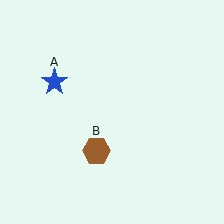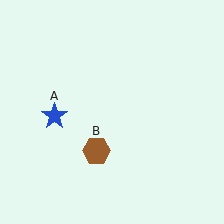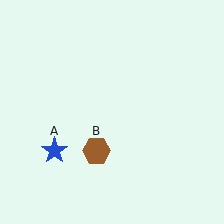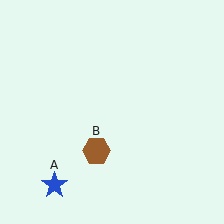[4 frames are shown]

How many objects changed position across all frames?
1 object changed position: blue star (object A).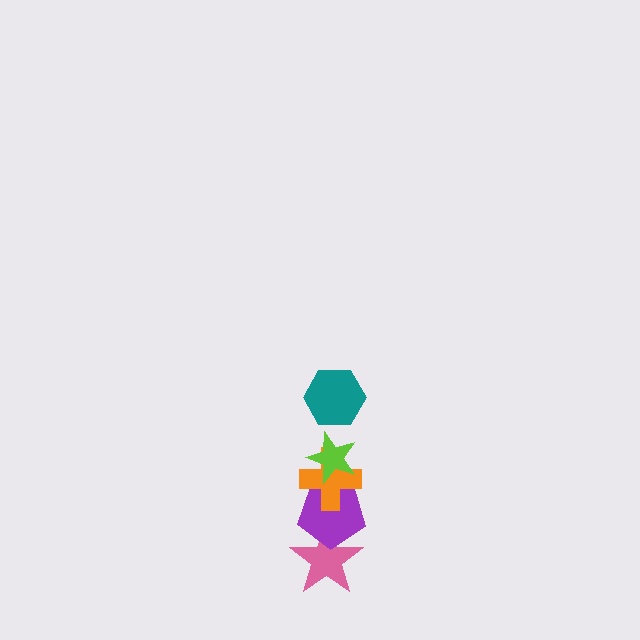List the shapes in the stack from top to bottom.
From top to bottom: the teal hexagon, the lime star, the orange cross, the purple pentagon, the pink star.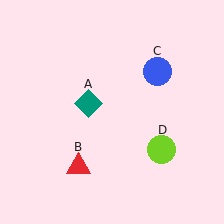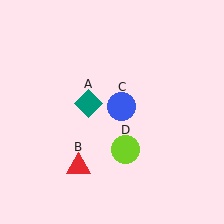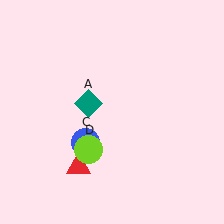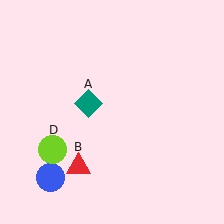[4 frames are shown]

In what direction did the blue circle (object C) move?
The blue circle (object C) moved down and to the left.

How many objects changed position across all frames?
2 objects changed position: blue circle (object C), lime circle (object D).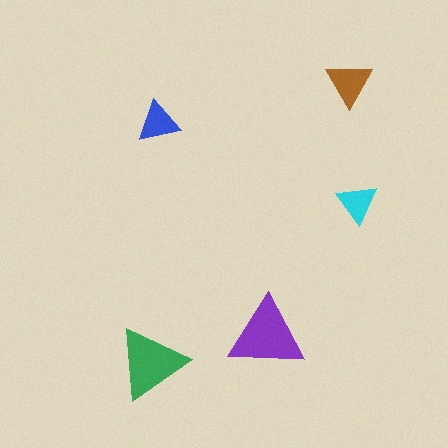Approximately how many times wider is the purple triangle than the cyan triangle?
About 2 times wider.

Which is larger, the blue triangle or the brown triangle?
The brown one.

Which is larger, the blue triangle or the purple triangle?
The purple one.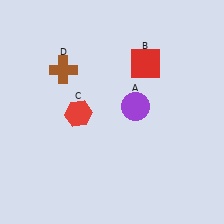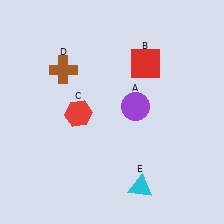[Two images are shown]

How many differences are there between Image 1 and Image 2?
There is 1 difference between the two images.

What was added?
A cyan triangle (E) was added in Image 2.